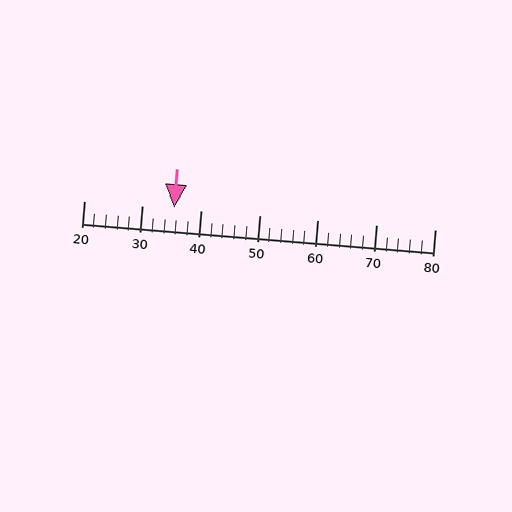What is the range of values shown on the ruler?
The ruler shows values from 20 to 80.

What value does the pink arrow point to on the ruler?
The pink arrow points to approximately 36.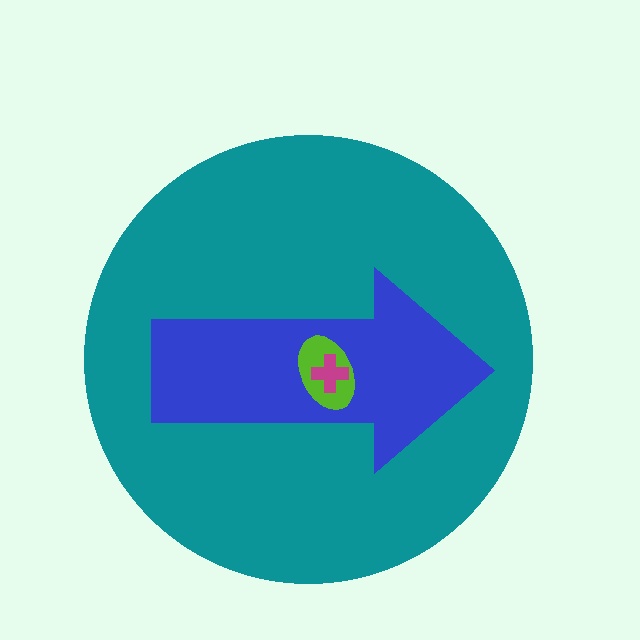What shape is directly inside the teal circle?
The blue arrow.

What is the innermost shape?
The magenta cross.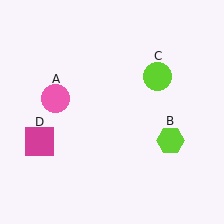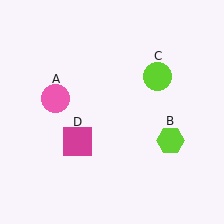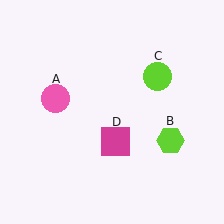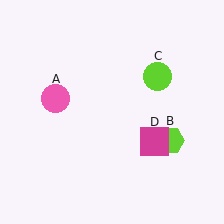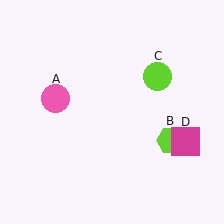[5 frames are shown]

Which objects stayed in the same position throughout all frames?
Pink circle (object A) and lime hexagon (object B) and lime circle (object C) remained stationary.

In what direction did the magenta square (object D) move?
The magenta square (object D) moved right.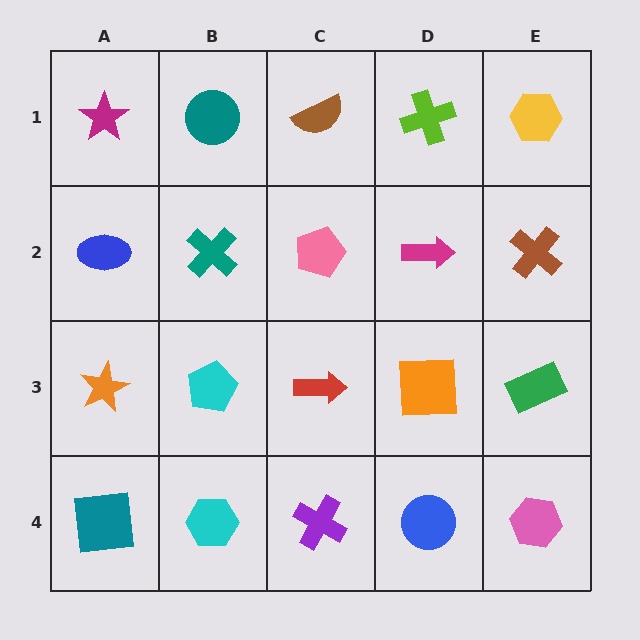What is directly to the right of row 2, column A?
A teal cross.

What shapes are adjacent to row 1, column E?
A brown cross (row 2, column E), a lime cross (row 1, column D).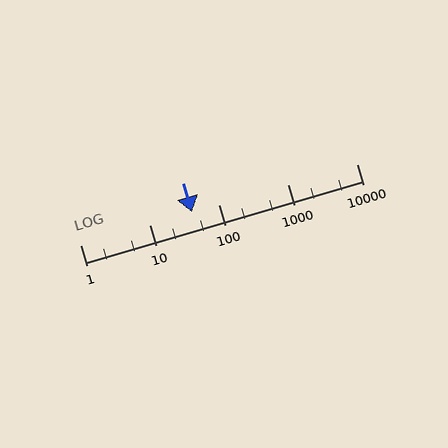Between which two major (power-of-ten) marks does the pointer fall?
The pointer is between 10 and 100.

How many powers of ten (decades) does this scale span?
The scale spans 4 decades, from 1 to 10000.